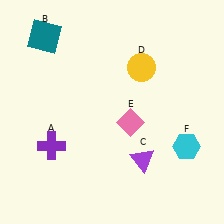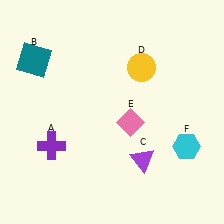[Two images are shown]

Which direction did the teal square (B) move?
The teal square (B) moved down.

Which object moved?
The teal square (B) moved down.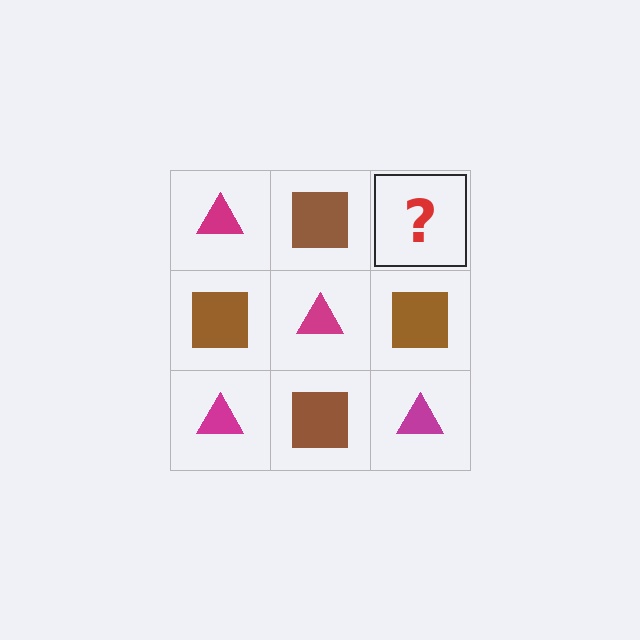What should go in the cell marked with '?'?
The missing cell should contain a magenta triangle.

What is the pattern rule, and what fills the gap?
The rule is that it alternates magenta triangle and brown square in a checkerboard pattern. The gap should be filled with a magenta triangle.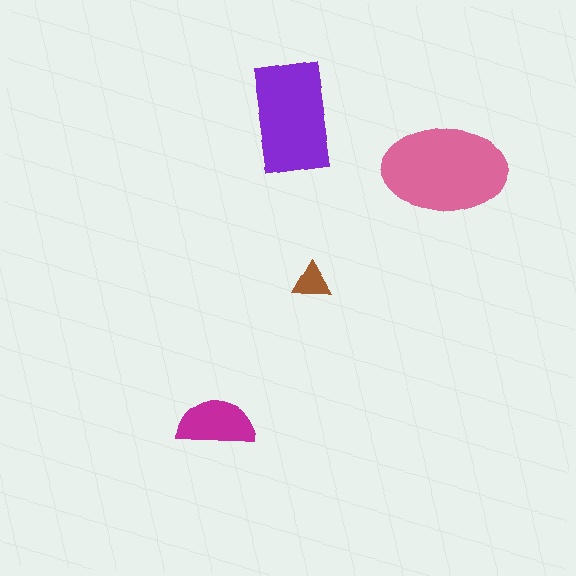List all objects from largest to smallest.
The pink ellipse, the purple rectangle, the magenta semicircle, the brown triangle.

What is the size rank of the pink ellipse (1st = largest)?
1st.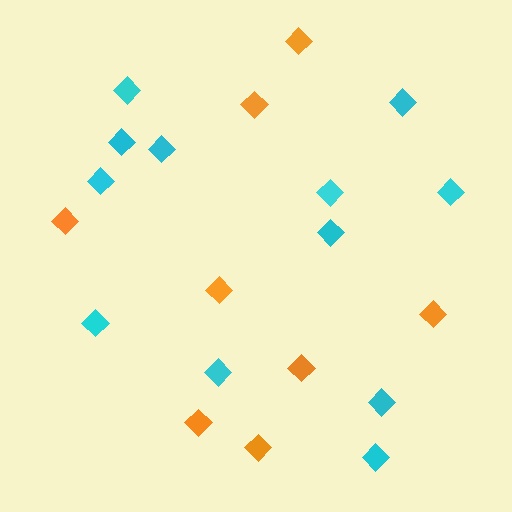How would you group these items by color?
There are 2 groups: one group of cyan diamonds (12) and one group of orange diamonds (8).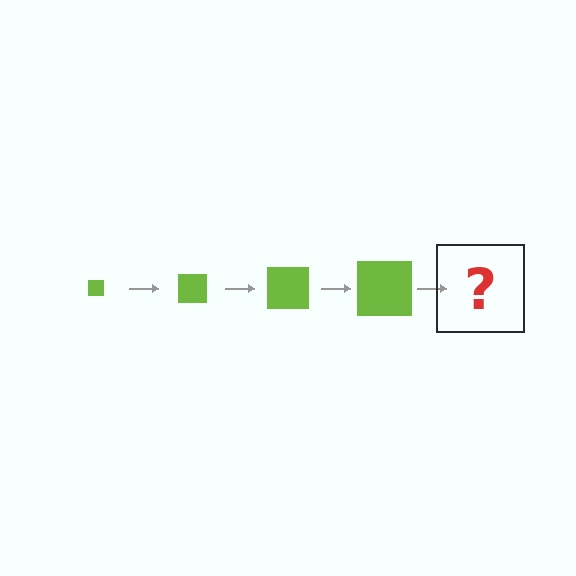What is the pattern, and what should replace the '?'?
The pattern is that the square gets progressively larger each step. The '?' should be a lime square, larger than the previous one.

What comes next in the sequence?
The next element should be a lime square, larger than the previous one.